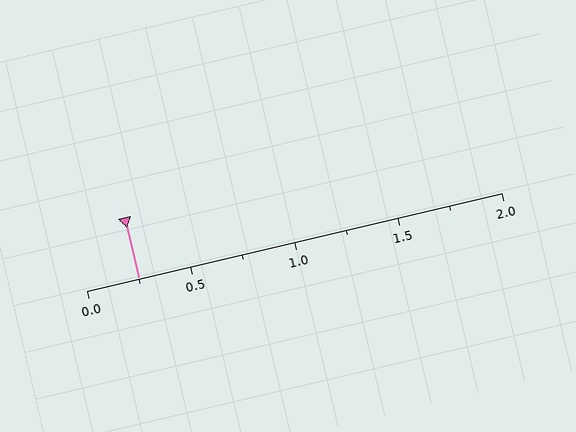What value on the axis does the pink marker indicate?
The marker indicates approximately 0.25.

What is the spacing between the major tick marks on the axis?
The major ticks are spaced 0.5 apart.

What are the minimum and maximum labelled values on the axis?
The axis runs from 0.0 to 2.0.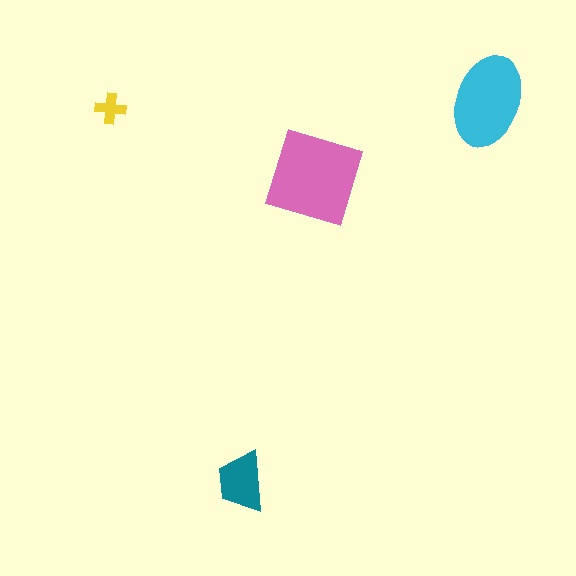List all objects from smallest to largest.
The yellow cross, the teal trapezoid, the cyan ellipse, the pink diamond.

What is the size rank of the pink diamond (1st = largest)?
1st.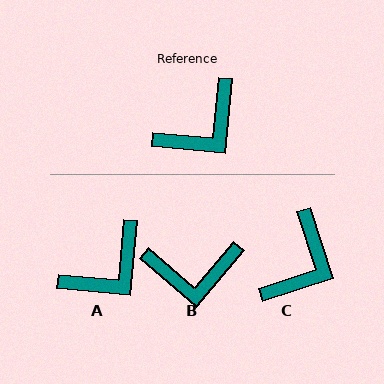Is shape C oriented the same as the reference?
No, it is off by about 24 degrees.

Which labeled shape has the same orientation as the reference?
A.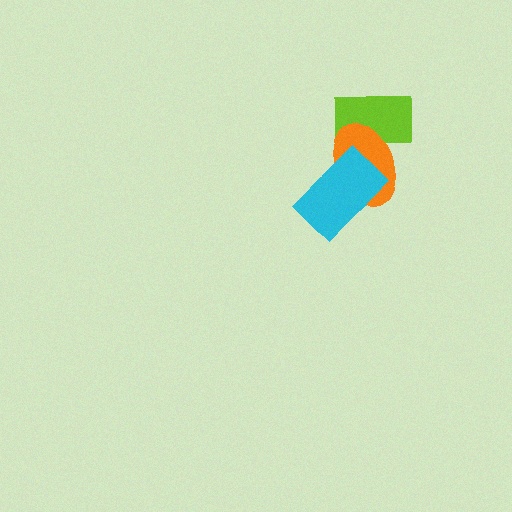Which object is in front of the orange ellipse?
The cyan rectangle is in front of the orange ellipse.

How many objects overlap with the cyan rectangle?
1 object overlaps with the cyan rectangle.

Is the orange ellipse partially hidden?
Yes, it is partially covered by another shape.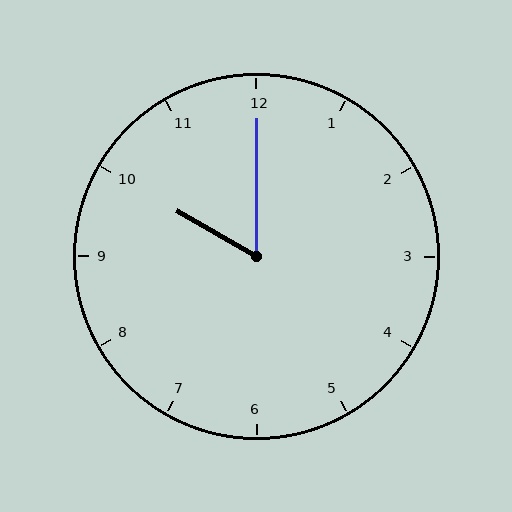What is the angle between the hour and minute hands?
Approximately 60 degrees.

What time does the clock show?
10:00.